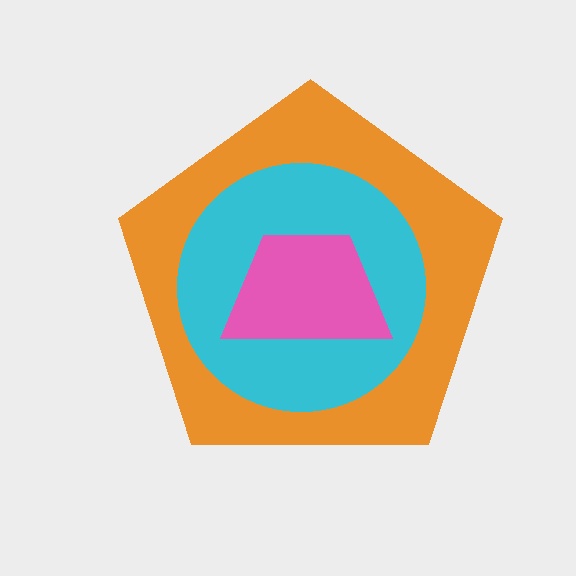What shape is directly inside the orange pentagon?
The cyan circle.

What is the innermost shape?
The pink trapezoid.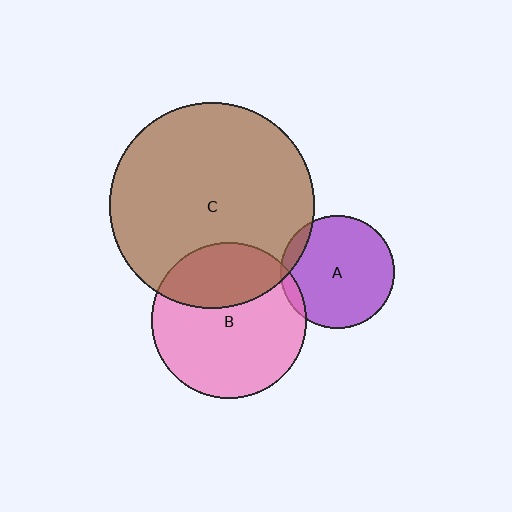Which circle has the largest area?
Circle C (brown).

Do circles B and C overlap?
Yes.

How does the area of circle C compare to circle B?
Approximately 1.8 times.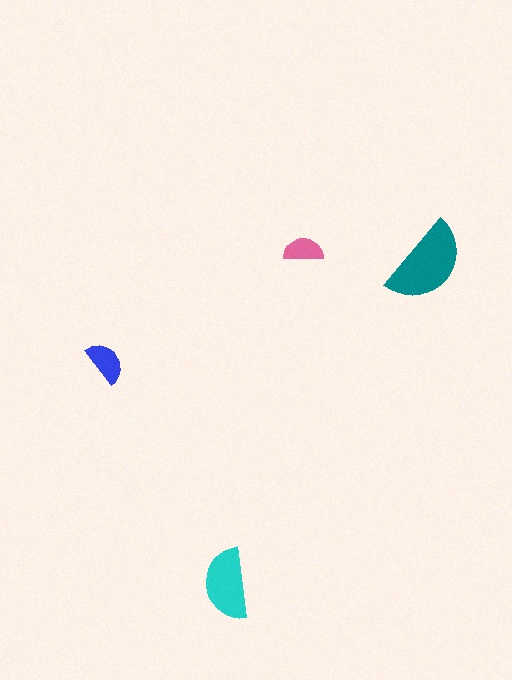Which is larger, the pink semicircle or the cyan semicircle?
The cyan one.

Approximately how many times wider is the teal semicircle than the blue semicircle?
About 2 times wider.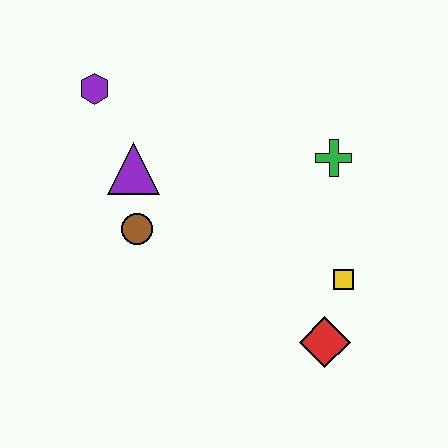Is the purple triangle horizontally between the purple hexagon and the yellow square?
Yes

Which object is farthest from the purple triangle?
The red diamond is farthest from the purple triangle.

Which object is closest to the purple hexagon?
The purple triangle is closest to the purple hexagon.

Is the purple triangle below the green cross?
Yes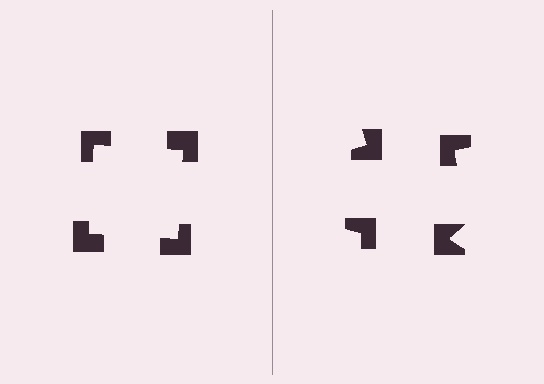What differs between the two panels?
The notched squares are positioned identically on both sides; only the wedge orientations differ. On the left they align to a square; on the right they are misaligned.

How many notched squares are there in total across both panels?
8 — 4 on each side.